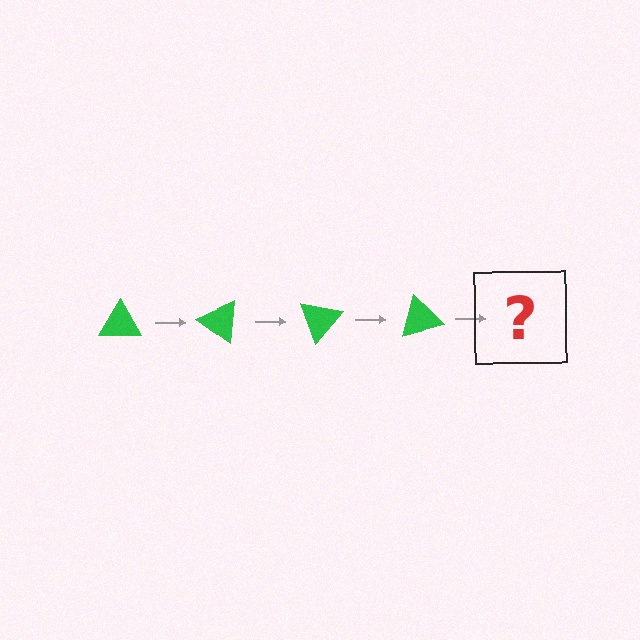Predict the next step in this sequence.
The next step is a green triangle rotated 140 degrees.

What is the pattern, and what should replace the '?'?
The pattern is that the triangle rotates 35 degrees each step. The '?' should be a green triangle rotated 140 degrees.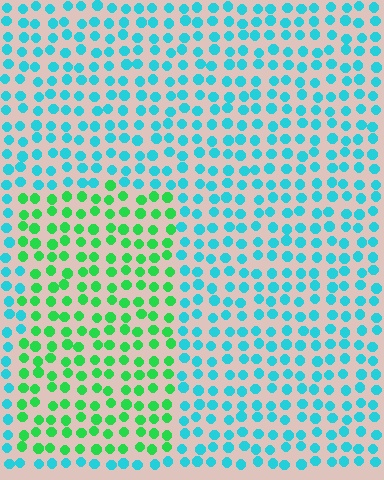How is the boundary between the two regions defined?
The boundary is defined purely by a slight shift in hue (about 51 degrees). Spacing, size, and orientation are identical on both sides.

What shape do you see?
I see a rectangle.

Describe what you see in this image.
The image is filled with small cyan elements in a uniform arrangement. A rectangle-shaped region is visible where the elements are tinted to a slightly different hue, forming a subtle color boundary.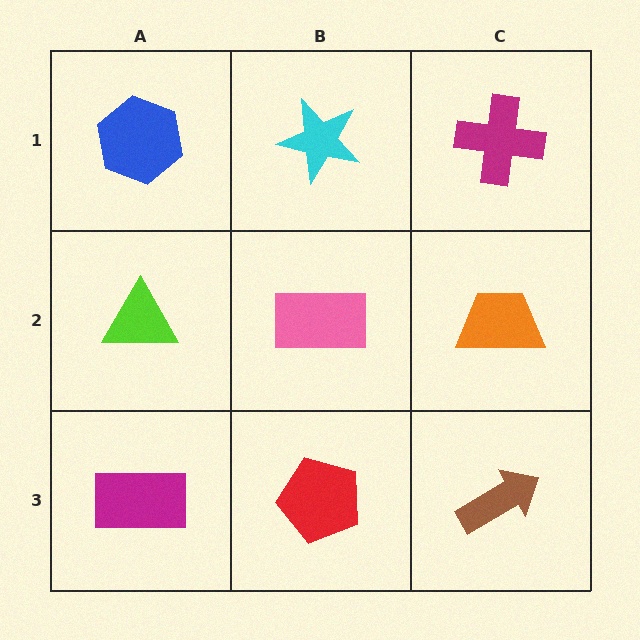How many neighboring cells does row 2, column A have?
3.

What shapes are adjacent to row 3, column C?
An orange trapezoid (row 2, column C), a red pentagon (row 3, column B).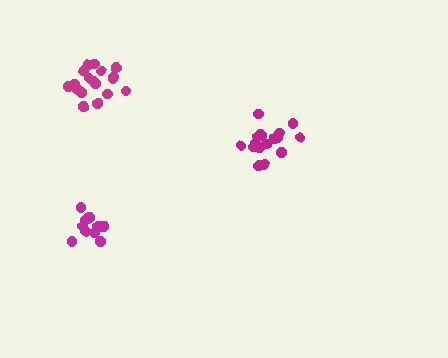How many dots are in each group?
Group 1: 17 dots, Group 2: 12 dots, Group 3: 18 dots (47 total).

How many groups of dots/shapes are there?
There are 3 groups.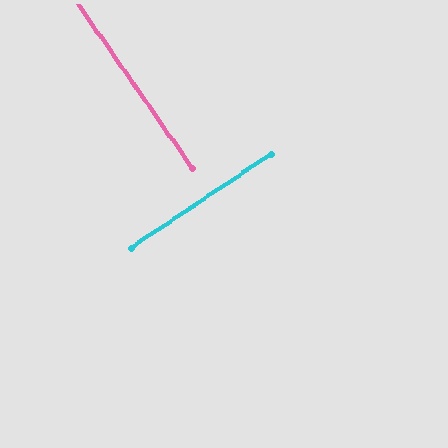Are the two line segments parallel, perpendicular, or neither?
Perpendicular — they meet at approximately 89°.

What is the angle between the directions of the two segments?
Approximately 89 degrees.